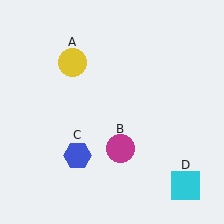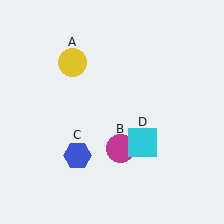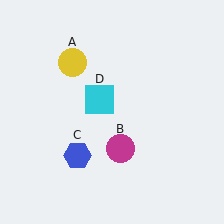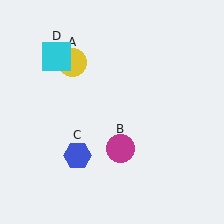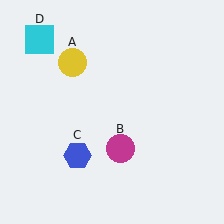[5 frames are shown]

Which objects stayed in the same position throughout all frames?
Yellow circle (object A) and magenta circle (object B) and blue hexagon (object C) remained stationary.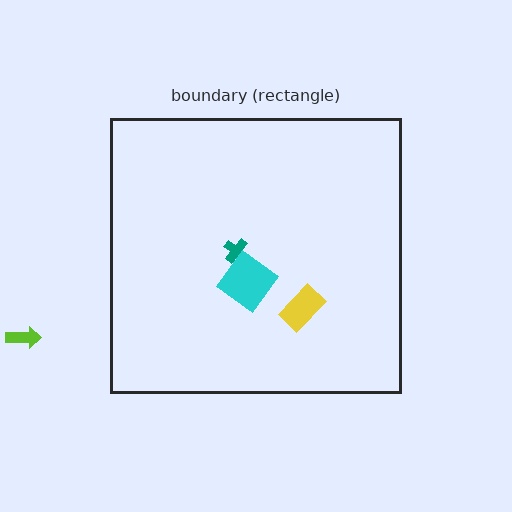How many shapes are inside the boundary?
3 inside, 1 outside.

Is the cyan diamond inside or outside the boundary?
Inside.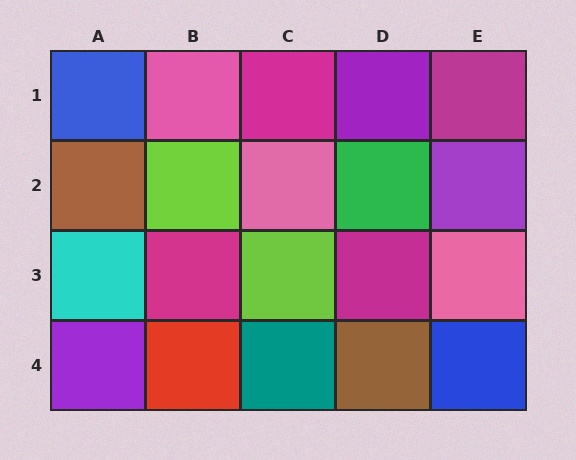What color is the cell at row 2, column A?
Brown.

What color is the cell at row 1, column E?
Magenta.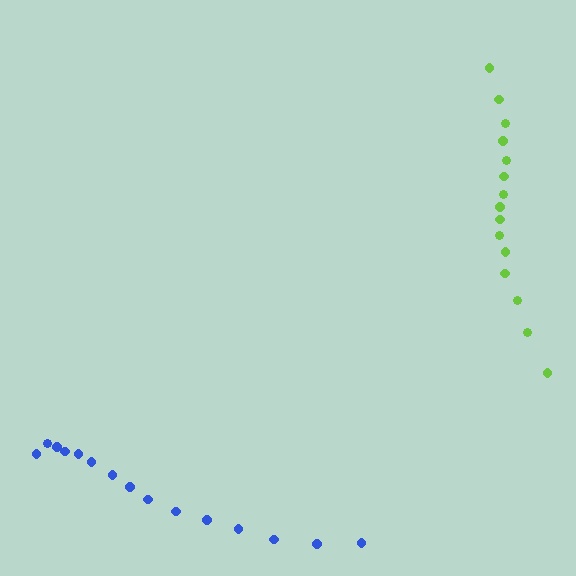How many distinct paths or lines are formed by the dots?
There are 2 distinct paths.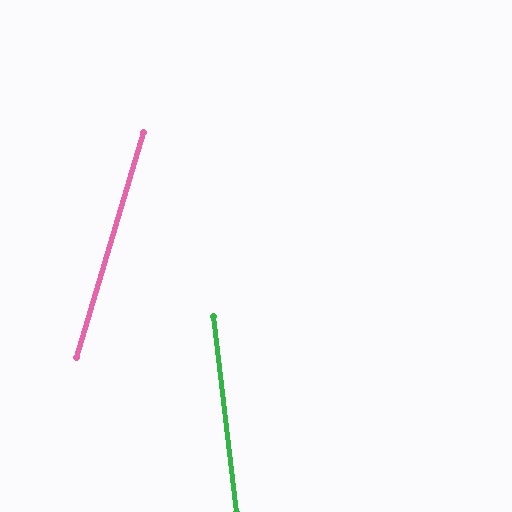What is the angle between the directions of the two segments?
Approximately 23 degrees.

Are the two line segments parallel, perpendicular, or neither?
Neither parallel nor perpendicular — they differ by about 23°.